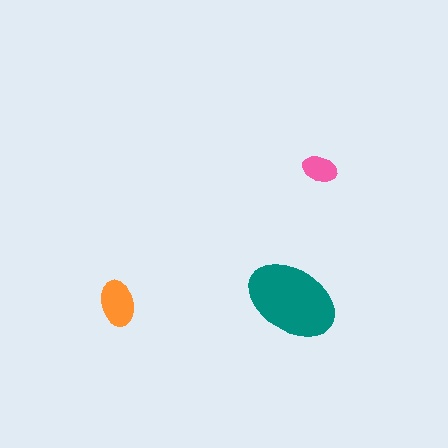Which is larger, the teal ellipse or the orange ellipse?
The teal one.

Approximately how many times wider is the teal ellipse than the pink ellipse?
About 2.5 times wider.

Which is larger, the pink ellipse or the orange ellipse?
The orange one.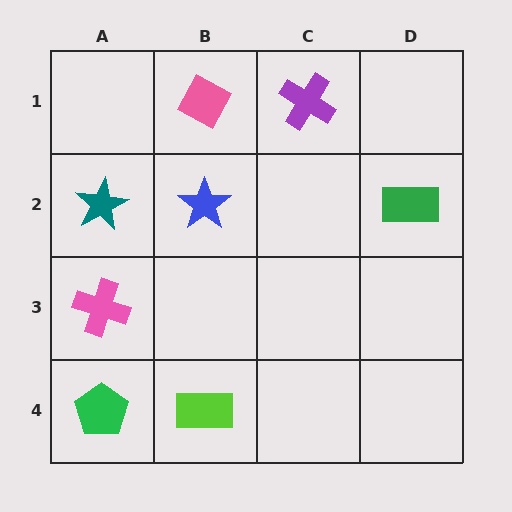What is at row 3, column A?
A pink cross.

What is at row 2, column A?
A teal star.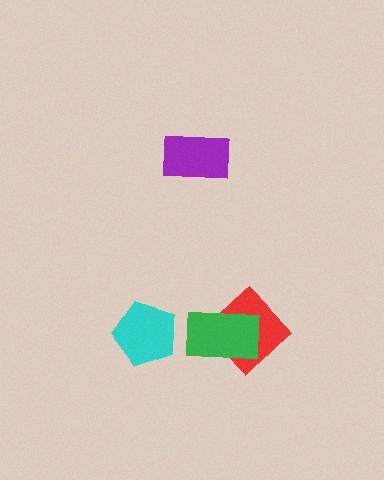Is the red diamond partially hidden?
Yes, it is partially covered by another shape.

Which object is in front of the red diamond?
The green rectangle is in front of the red diamond.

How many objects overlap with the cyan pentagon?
0 objects overlap with the cyan pentagon.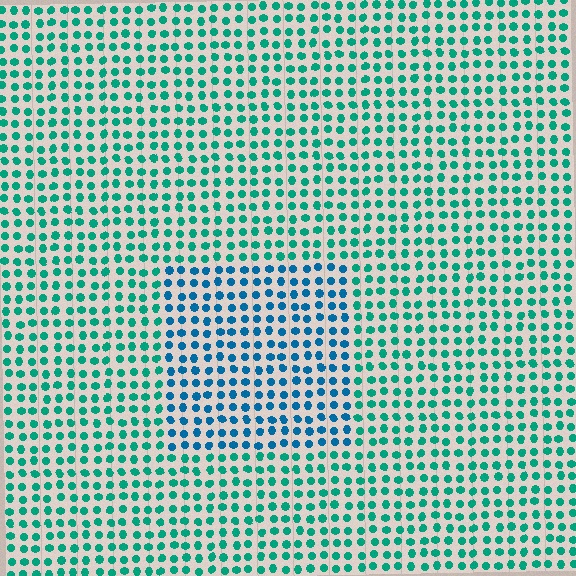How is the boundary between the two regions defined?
The boundary is defined purely by a slight shift in hue (about 34 degrees). Spacing, size, and orientation are identical on both sides.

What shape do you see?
I see a rectangle.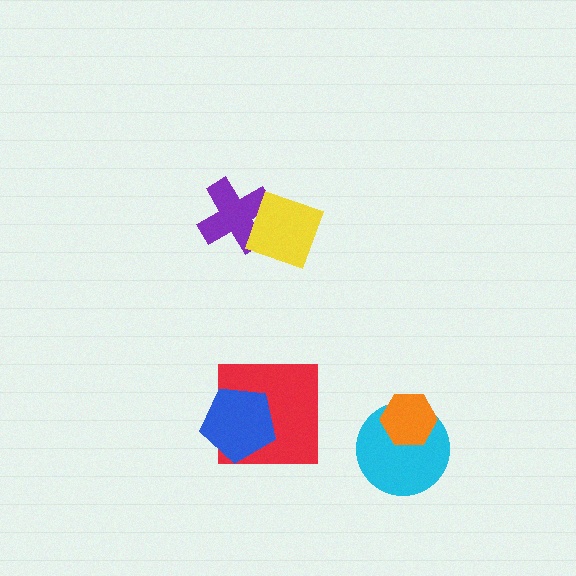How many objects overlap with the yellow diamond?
1 object overlaps with the yellow diamond.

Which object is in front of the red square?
The blue pentagon is in front of the red square.